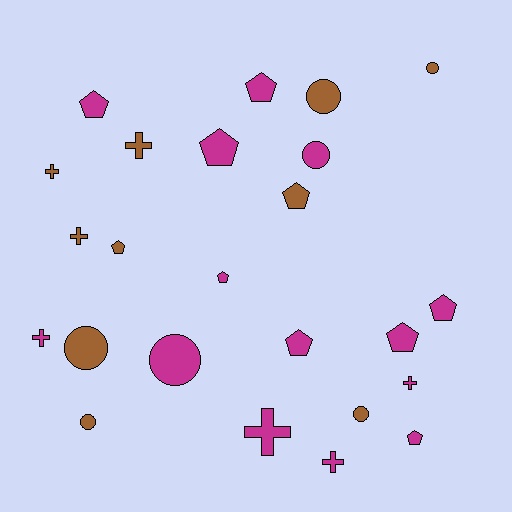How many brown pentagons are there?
There are 2 brown pentagons.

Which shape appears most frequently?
Pentagon, with 10 objects.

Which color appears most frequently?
Magenta, with 14 objects.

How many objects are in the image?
There are 24 objects.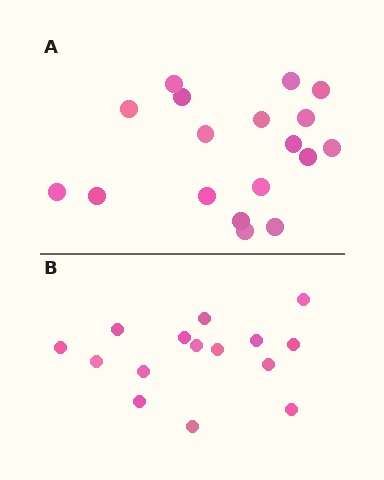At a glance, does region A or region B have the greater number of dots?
Region A (the top region) has more dots.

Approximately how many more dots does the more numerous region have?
Region A has just a few more — roughly 2 or 3 more dots than region B.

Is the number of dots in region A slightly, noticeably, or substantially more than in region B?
Region A has only slightly more — the two regions are fairly close. The ratio is roughly 1.2 to 1.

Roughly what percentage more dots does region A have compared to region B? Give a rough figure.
About 20% more.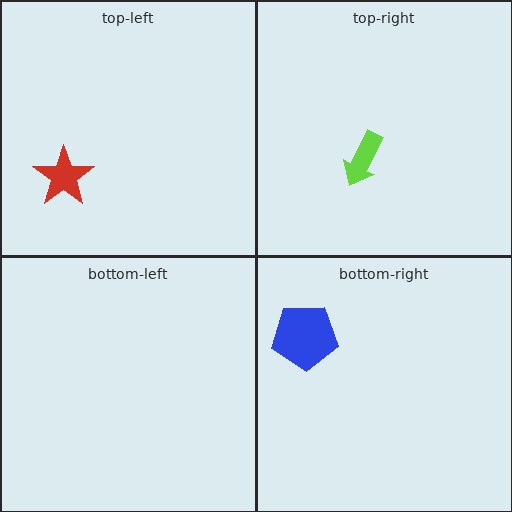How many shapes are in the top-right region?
1.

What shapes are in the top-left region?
The red star.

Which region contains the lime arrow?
The top-right region.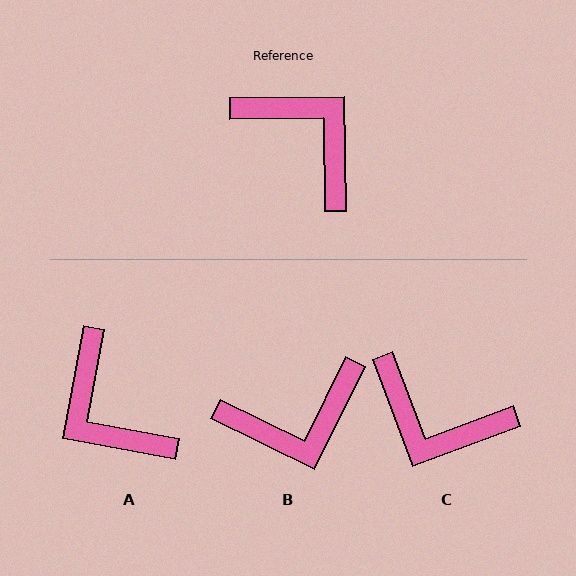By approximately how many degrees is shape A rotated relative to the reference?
Approximately 169 degrees counter-clockwise.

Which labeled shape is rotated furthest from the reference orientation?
A, about 169 degrees away.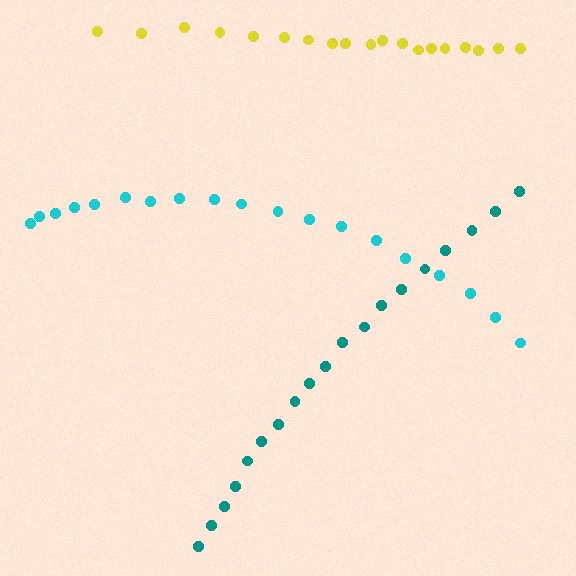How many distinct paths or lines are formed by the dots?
There are 3 distinct paths.